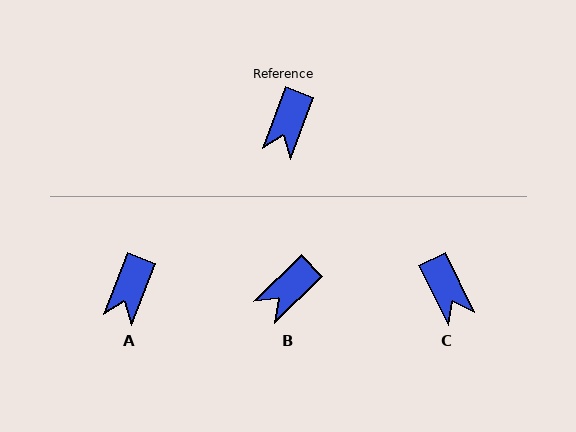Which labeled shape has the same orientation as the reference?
A.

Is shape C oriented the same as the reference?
No, it is off by about 47 degrees.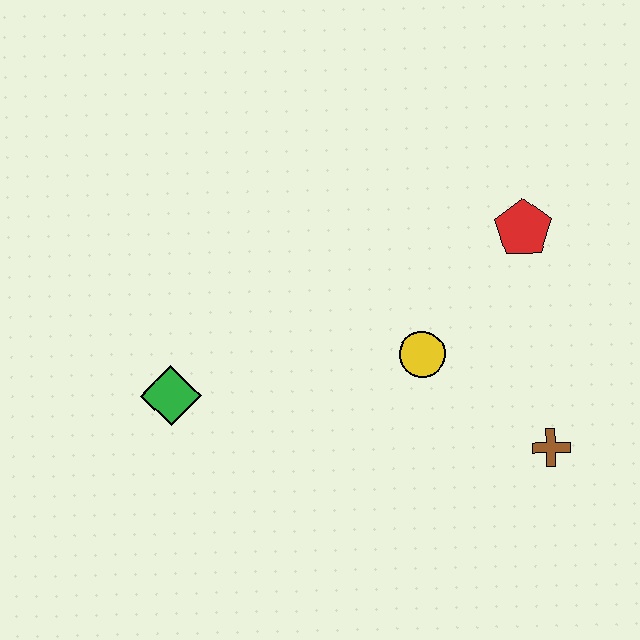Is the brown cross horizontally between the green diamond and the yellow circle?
No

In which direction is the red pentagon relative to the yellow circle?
The red pentagon is above the yellow circle.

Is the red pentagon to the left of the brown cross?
Yes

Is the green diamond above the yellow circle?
No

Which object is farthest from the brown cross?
The green diamond is farthest from the brown cross.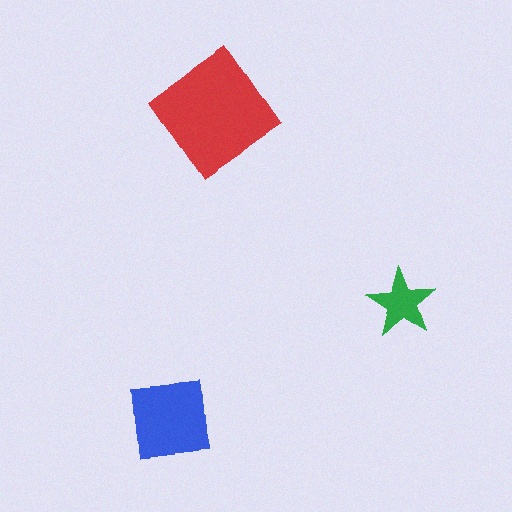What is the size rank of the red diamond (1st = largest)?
1st.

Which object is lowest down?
The blue square is bottommost.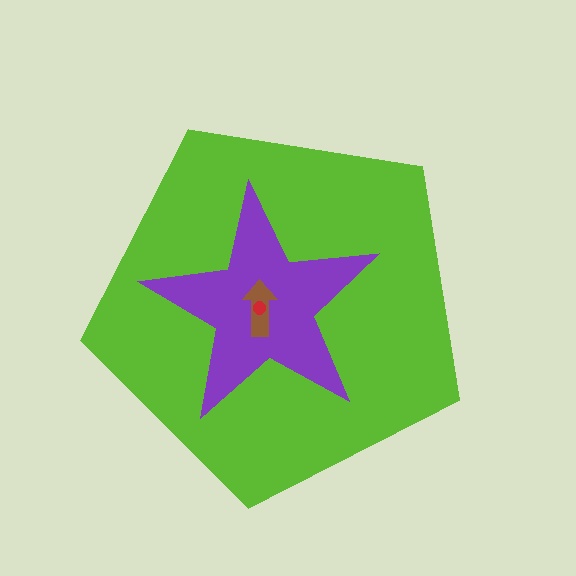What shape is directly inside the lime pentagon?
The purple star.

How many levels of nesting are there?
4.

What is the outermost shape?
The lime pentagon.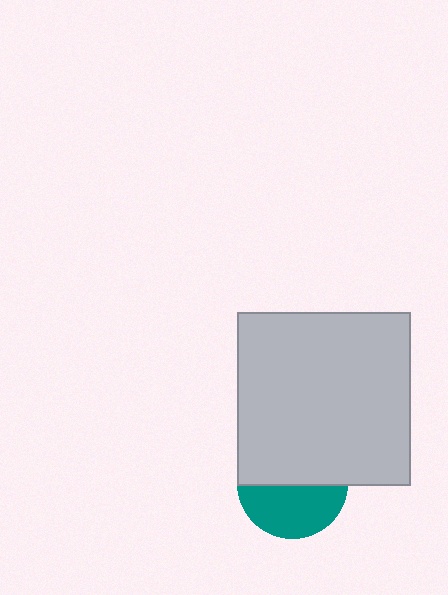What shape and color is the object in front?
The object in front is a light gray square.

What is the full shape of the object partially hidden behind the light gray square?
The partially hidden object is a teal circle.